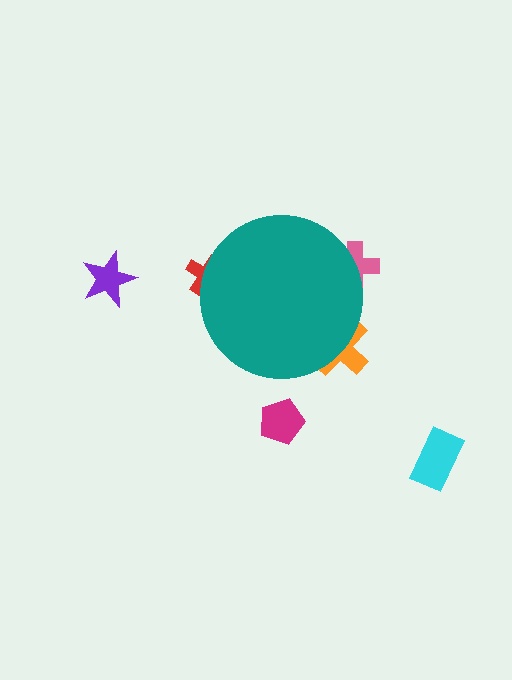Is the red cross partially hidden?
Yes, the red cross is partially hidden behind the teal circle.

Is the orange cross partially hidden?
Yes, the orange cross is partially hidden behind the teal circle.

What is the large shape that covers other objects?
A teal circle.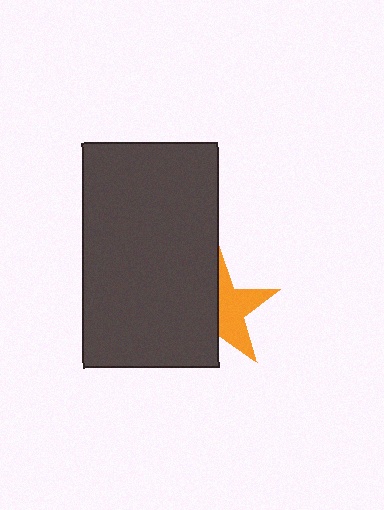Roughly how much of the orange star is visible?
About half of it is visible (roughly 48%).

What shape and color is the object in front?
The object in front is a dark gray rectangle.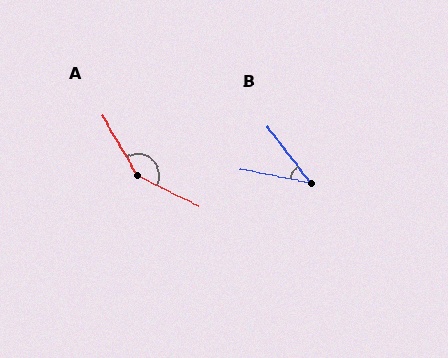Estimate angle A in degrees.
Approximately 147 degrees.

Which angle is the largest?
A, at approximately 147 degrees.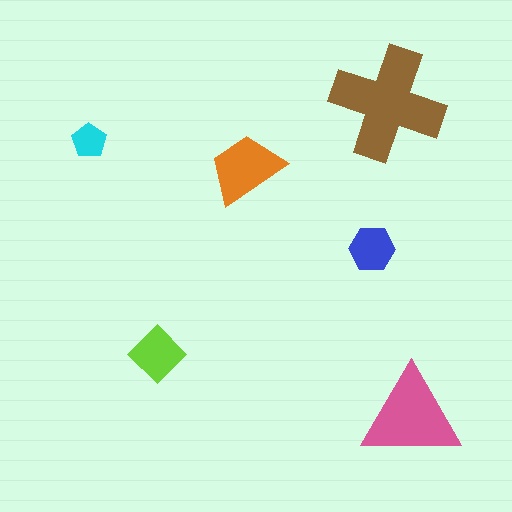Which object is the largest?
The brown cross.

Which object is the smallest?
The cyan pentagon.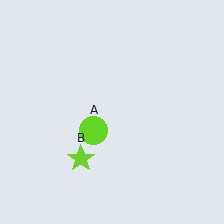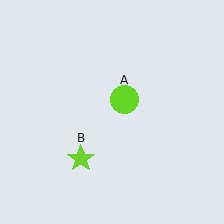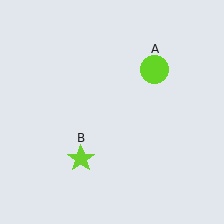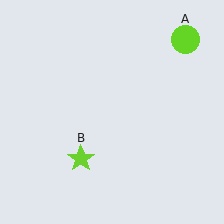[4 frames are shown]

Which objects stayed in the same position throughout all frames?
Lime star (object B) remained stationary.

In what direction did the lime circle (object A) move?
The lime circle (object A) moved up and to the right.